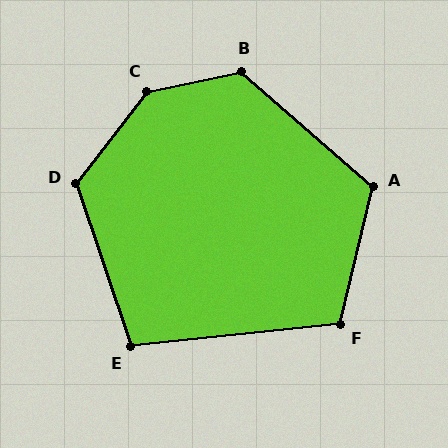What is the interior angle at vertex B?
Approximately 127 degrees (obtuse).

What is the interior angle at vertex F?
Approximately 109 degrees (obtuse).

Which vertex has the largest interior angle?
C, at approximately 139 degrees.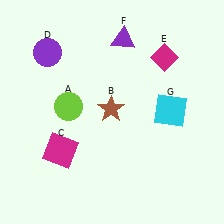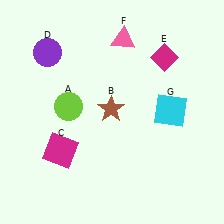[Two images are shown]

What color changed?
The triangle (F) changed from purple in Image 1 to pink in Image 2.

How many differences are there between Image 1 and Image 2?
There is 1 difference between the two images.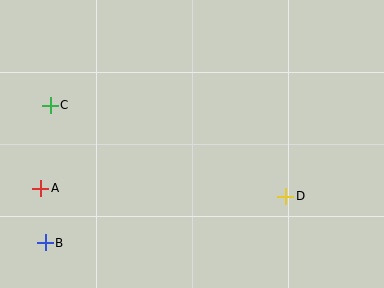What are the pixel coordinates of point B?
Point B is at (45, 243).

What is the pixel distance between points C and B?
The distance between C and B is 138 pixels.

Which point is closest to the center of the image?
Point D at (286, 196) is closest to the center.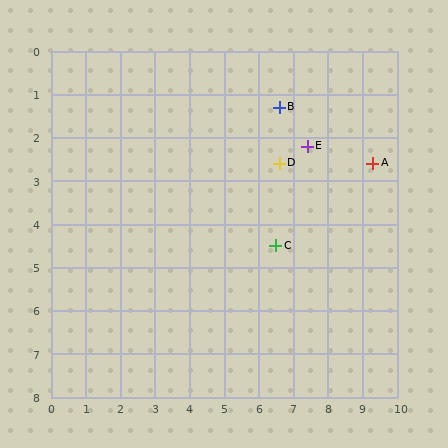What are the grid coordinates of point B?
Point B is at approximately (6.6, 1.3).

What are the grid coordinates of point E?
Point E is at approximately (7.4, 2.2).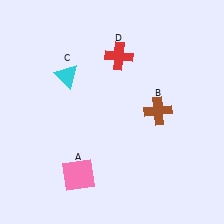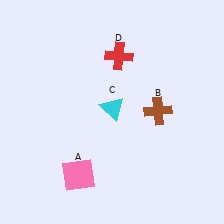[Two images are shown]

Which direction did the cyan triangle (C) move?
The cyan triangle (C) moved right.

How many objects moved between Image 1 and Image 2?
1 object moved between the two images.